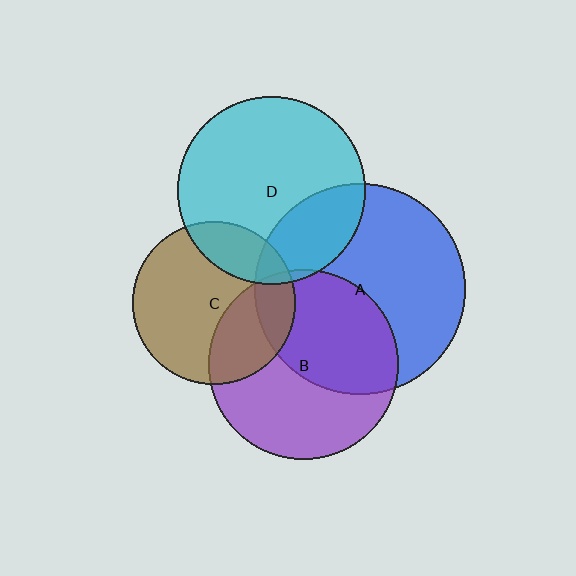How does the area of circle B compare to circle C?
Approximately 1.4 times.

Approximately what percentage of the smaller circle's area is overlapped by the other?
Approximately 20%.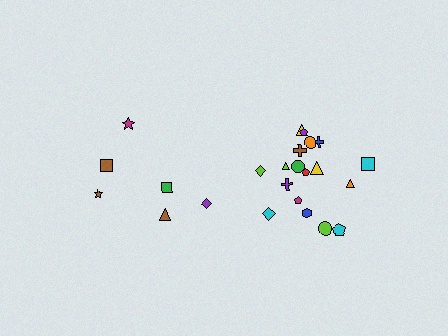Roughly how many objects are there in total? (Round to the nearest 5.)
Roughly 25 objects in total.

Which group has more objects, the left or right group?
The right group.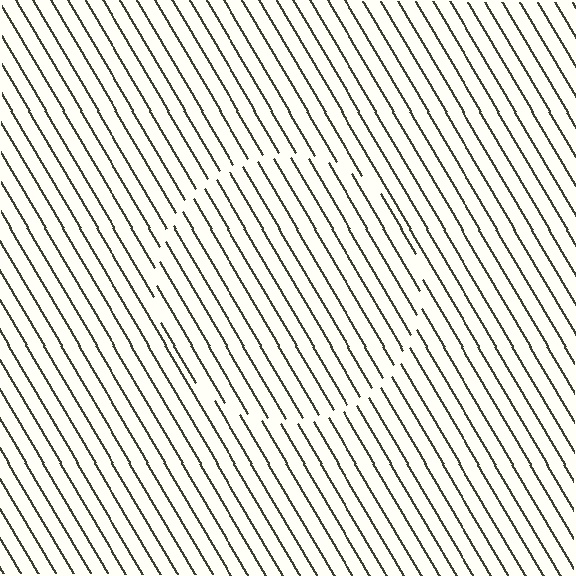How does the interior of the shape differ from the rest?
The interior of the shape contains the same grating, shifted by half a period — the contour is defined by the phase discontinuity where line-ends from the inner and outer gratings abut.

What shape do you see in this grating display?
An illusory circle. The interior of the shape contains the same grating, shifted by half a period — the contour is defined by the phase discontinuity where line-ends from the inner and outer gratings abut.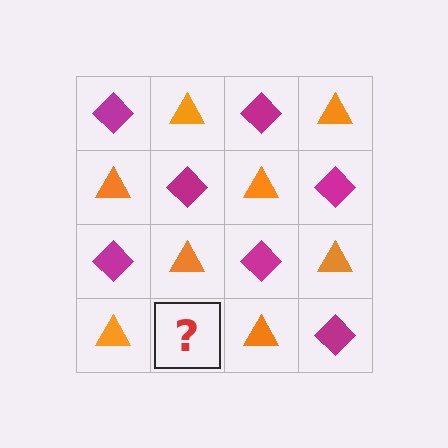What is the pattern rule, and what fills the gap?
The rule is that it alternates magenta diamond and orange triangle in a checkerboard pattern. The gap should be filled with a magenta diamond.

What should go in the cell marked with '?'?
The missing cell should contain a magenta diamond.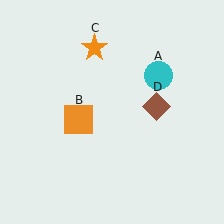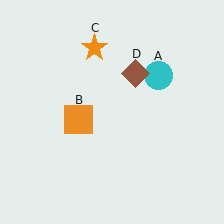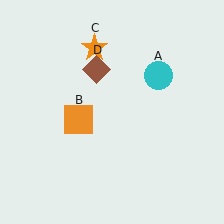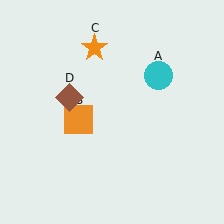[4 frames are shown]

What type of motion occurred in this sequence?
The brown diamond (object D) rotated counterclockwise around the center of the scene.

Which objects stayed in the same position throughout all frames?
Cyan circle (object A) and orange square (object B) and orange star (object C) remained stationary.